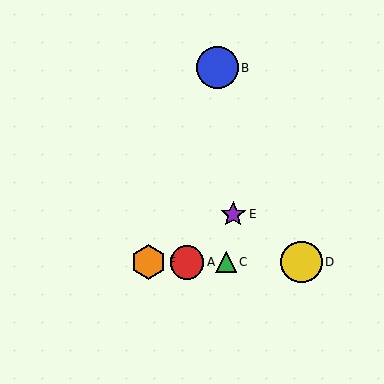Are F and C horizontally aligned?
Yes, both are at y≈262.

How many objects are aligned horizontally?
4 objects (A, C, D, F) are aligned horizontally.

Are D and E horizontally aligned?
No, D is at y≈262 and E is at y≈214.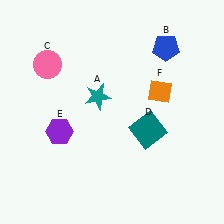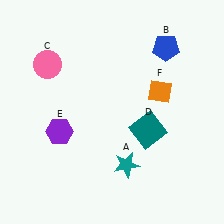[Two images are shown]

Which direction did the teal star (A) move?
The teal star (A) moved down.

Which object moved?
The teal star (A) moved down.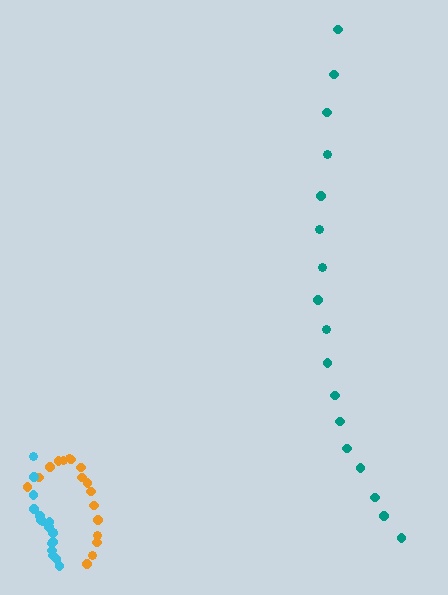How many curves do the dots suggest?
There are 3 distinct paths.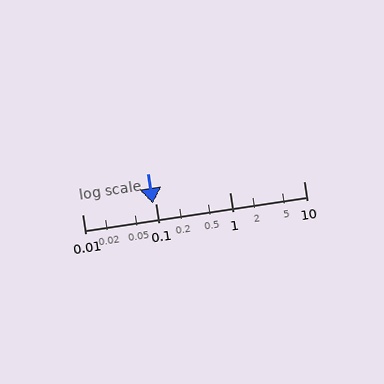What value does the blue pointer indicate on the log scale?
The pointer indicates approximately 0.09.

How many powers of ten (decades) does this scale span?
The scale spans 3 decades, from 0.01 to 10.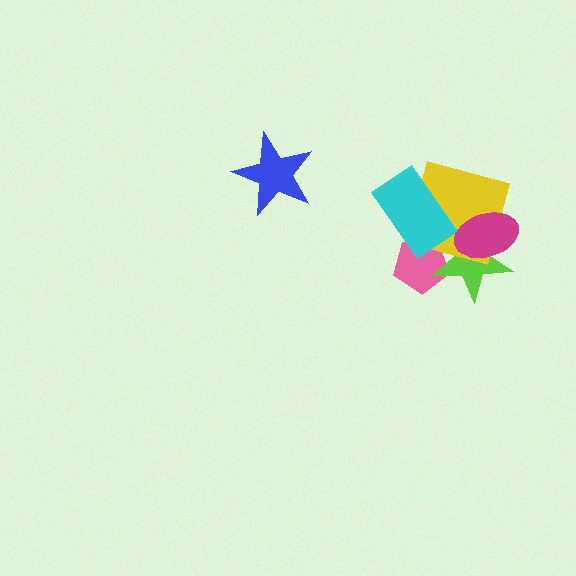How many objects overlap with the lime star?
3 objects overlap with the lime star.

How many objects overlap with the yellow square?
4 objects overlap with the yellow square.